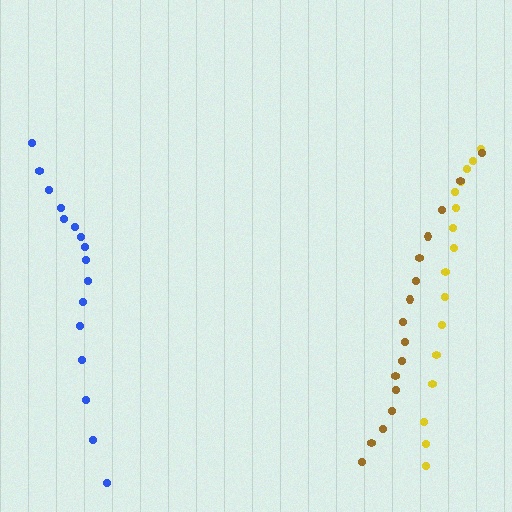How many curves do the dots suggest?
There are 3 distinct paths.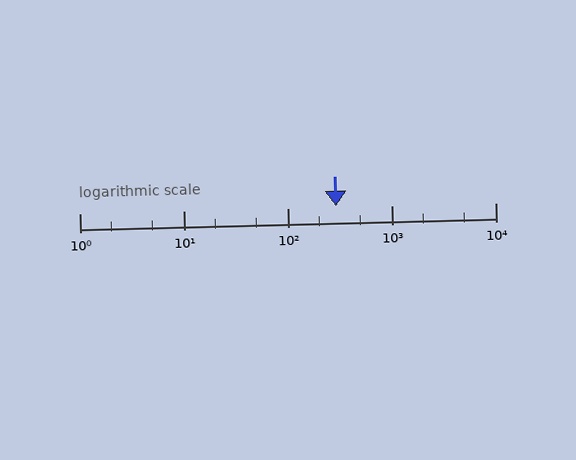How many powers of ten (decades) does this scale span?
The scale spans 4 decades, from 1 to 10000.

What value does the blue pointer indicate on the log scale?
The pointer indicates approximately 290.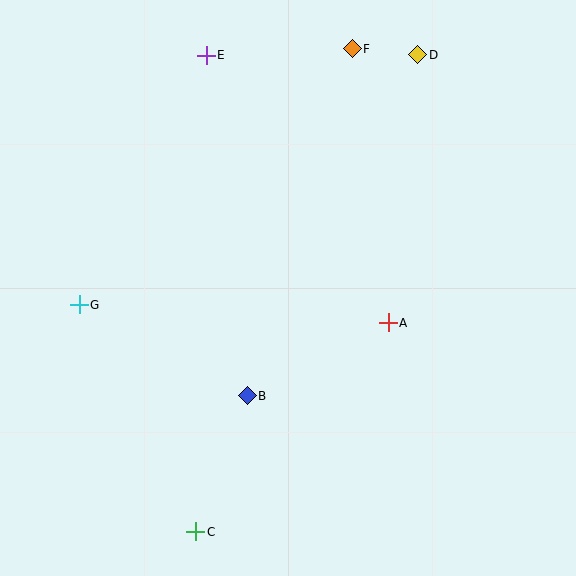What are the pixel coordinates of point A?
Point A is at (388, 323).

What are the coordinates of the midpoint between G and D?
The midpoint between G and D is at (249, 180).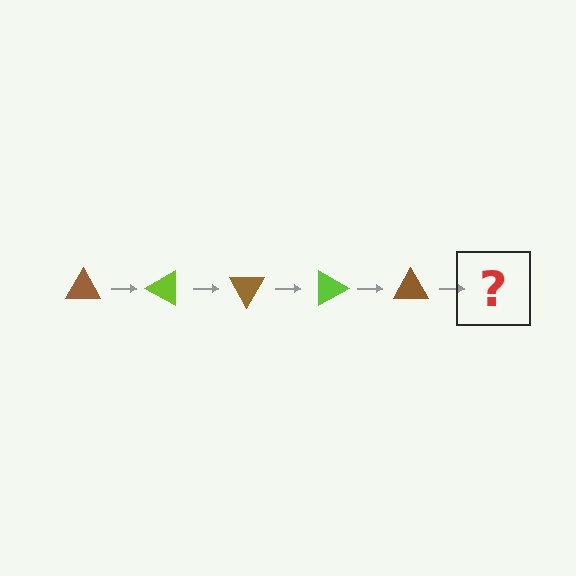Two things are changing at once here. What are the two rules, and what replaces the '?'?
The two rules are that it rotates 30 degrees each step and the color cycles through brown and lime. The '?' should be a lime triangle, rotated 150 degrees from the start.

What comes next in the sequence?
The next element should be a lime triangle, rotated 150 degrees from the start.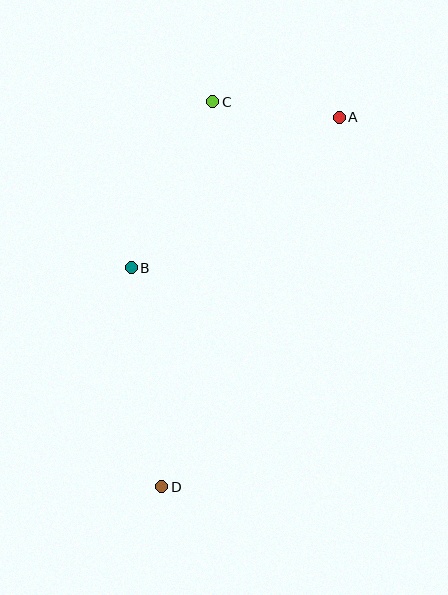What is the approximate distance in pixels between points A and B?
The distance between A and B is approximately 257 pixels.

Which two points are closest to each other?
Points A and C are closest to each other.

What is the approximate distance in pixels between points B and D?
The distance between B and D is approximately 221 pixels.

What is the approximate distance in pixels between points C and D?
The distance between C and D is approximately 388 pixels.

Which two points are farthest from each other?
Points A and D are farthest from each other.